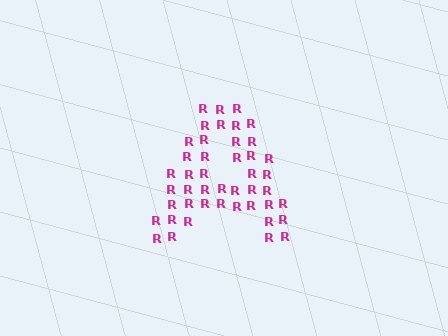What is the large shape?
The large shape is the letter A.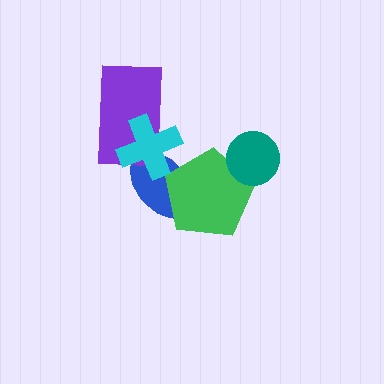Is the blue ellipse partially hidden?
Yes, it is partially covered by another shape.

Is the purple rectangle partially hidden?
Yes, it is partially covered by another shape.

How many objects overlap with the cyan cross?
2 objects overlap with the cyan cross.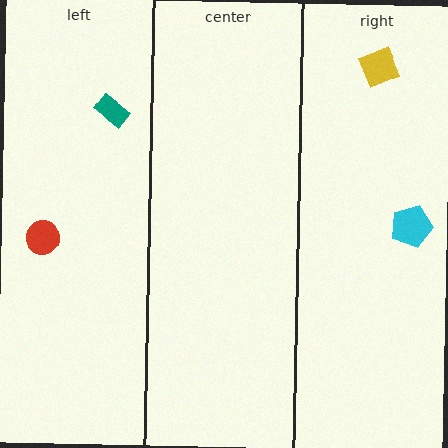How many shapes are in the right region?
2.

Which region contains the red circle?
The left region.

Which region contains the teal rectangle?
The left region.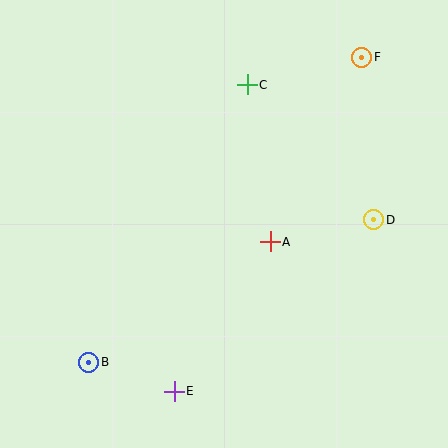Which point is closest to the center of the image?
Point A at (270, 242) is closest to the center.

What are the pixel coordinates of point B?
Point B is at (89, 362).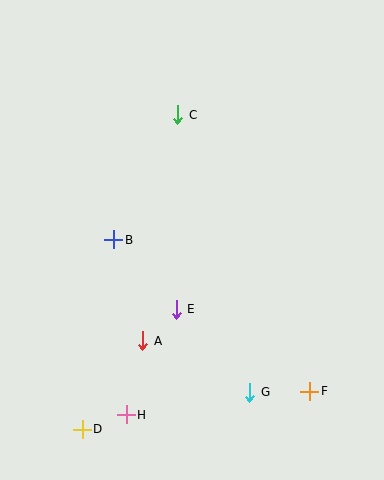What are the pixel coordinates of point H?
Point H is at (126, 415).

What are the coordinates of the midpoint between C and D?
The midpoint between C and D is at (130, 272).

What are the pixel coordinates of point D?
Point D is at (82, 429).